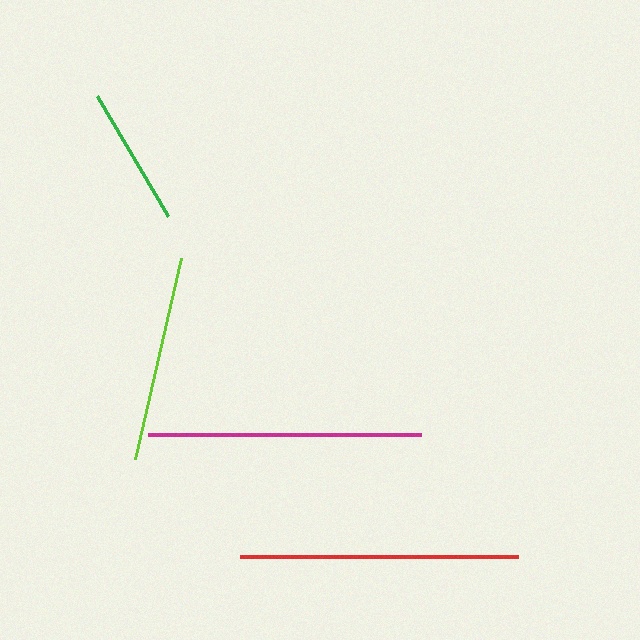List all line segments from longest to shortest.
From longest to shortest: red, magenta, lime, green.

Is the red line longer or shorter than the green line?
The red line is longer than the green line.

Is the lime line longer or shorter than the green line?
The lime line is longer than the green line.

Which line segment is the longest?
The red line is the longest at approximately 277 pixels.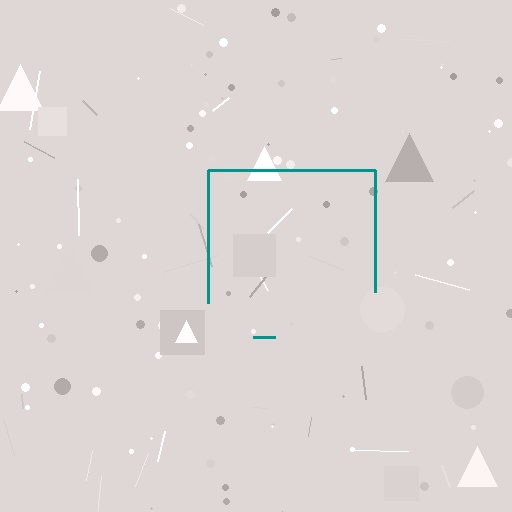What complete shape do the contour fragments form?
The contour fragments form a square.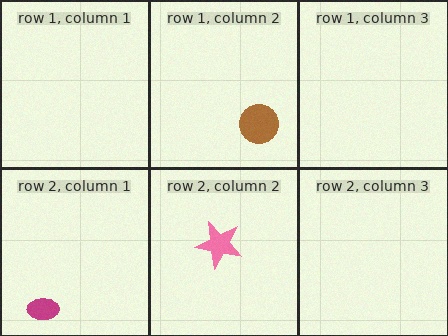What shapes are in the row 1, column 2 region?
The brown circle.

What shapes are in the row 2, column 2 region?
The pink star.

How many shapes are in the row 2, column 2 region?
1.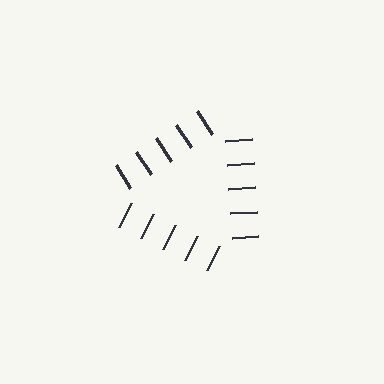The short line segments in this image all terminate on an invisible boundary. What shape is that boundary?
An illusory triangle — the line segments terminate on its edges but no continuous stroke is drawn.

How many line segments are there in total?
15 — 5 along each of the 3 edges.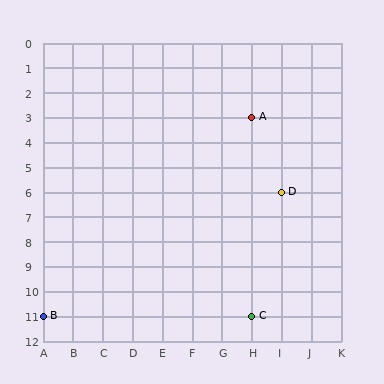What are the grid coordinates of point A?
Point A is at grid coordinates (H, 3).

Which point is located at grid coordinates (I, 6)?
Point D is at (I, 6).